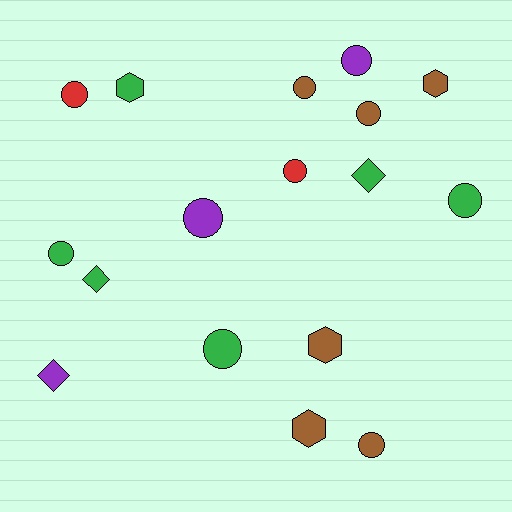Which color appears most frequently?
Green, with 6 objects.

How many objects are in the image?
There are 17 objects.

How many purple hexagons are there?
There are no purple hexagons.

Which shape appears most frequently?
Circle, with 10 objects.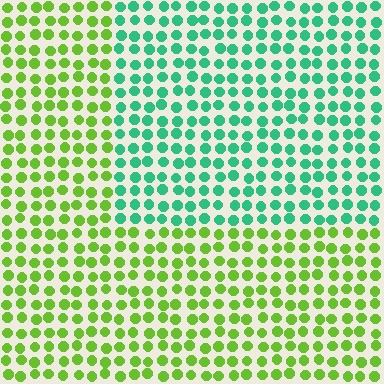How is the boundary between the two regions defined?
The boundary is defined purely by a slight shift in hue (about 58 degrees). Spacing, size, and orientation are identical on both sides.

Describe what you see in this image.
The image is filled with small lime elements in a uniform arrangement. A rectangle-shaped region is visible where the elements are tinted to a slightly different hue, forming a subtle color boundary.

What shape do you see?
I see a rectangle.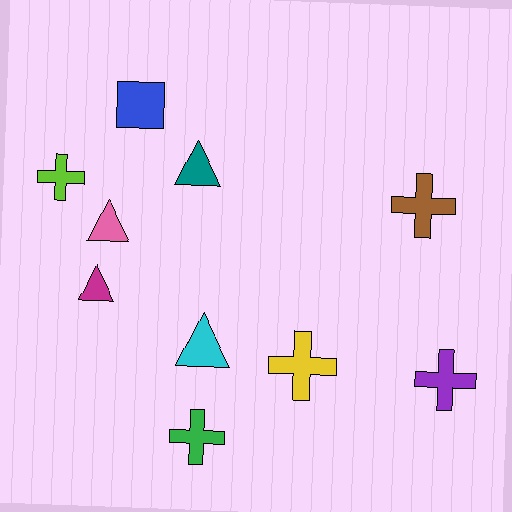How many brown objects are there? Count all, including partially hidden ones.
There is 1 brown object.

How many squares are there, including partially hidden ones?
There is 1 square.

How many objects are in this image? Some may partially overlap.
There are 10 objects.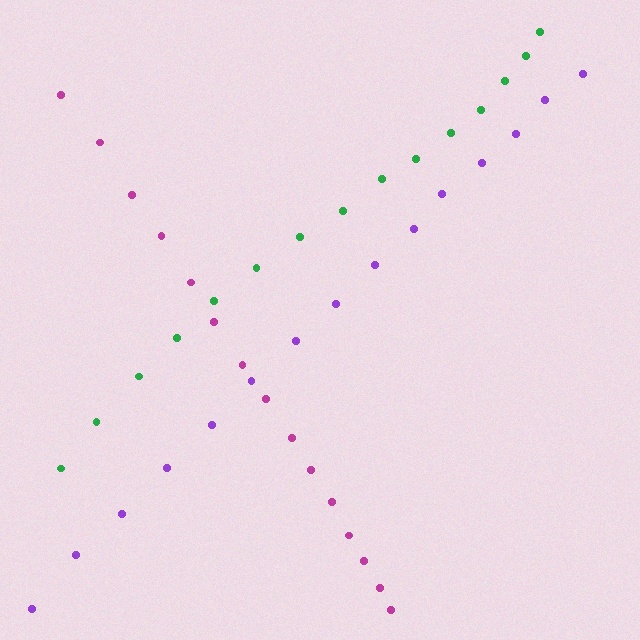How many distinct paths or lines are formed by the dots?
There are 3 distinct paths.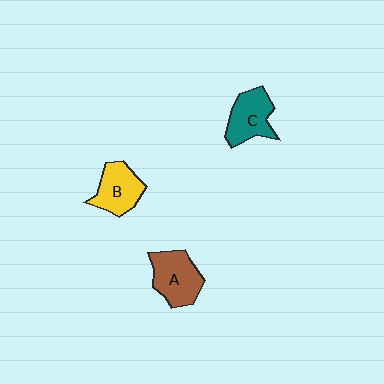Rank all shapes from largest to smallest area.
From largest to smallest: A (brown), C (teal), B (yellow).